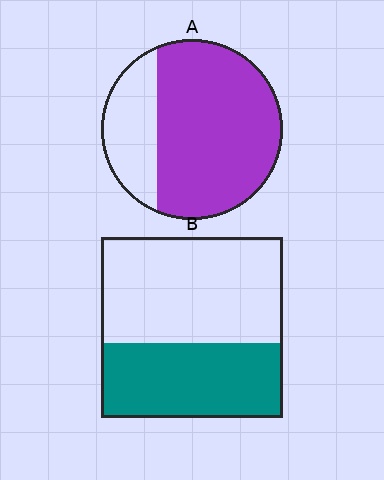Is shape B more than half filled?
No.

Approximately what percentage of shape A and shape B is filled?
A is approximately 75% and B is approximately 40%.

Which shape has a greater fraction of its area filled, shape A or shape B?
Shape A.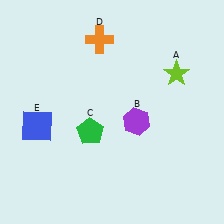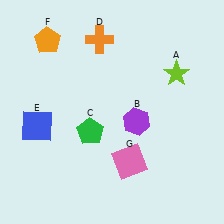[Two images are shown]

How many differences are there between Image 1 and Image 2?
There are 2 differences between the two images.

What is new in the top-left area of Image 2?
An orange pentagon (F) was added in the top-left area of Image 2.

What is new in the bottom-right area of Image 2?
A pink square (G) was added in the bottom-right area of Image 2.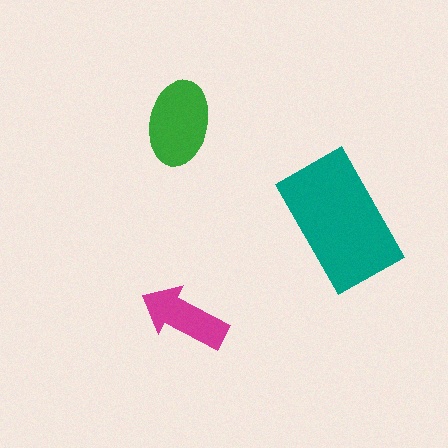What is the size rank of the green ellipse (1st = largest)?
2nd.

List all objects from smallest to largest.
The magenta arrow, the green ellipse, the teal rectangle.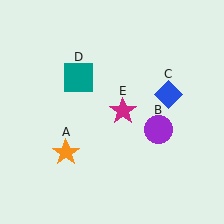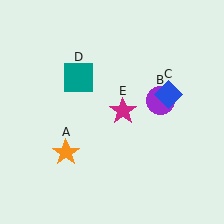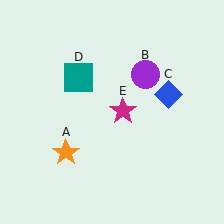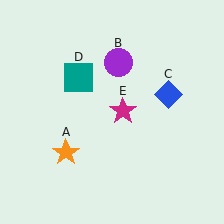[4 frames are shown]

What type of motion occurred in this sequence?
The purple circle (object B) rotated counterclockwise around the center of the scene.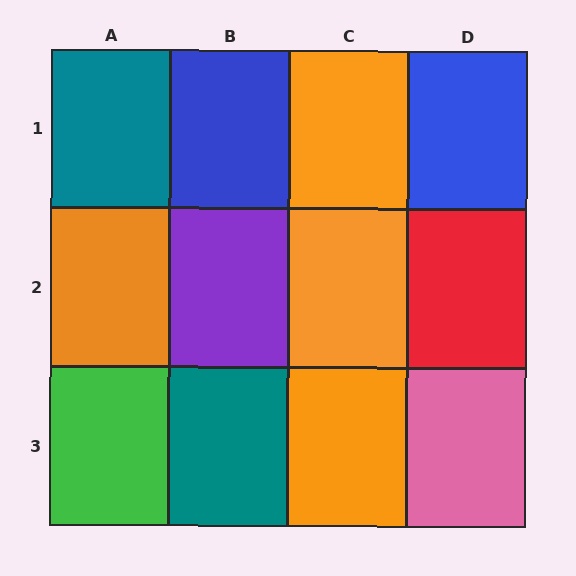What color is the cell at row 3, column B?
Teal.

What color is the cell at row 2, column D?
Red.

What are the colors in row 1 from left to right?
Teal, blue, orange, blue.